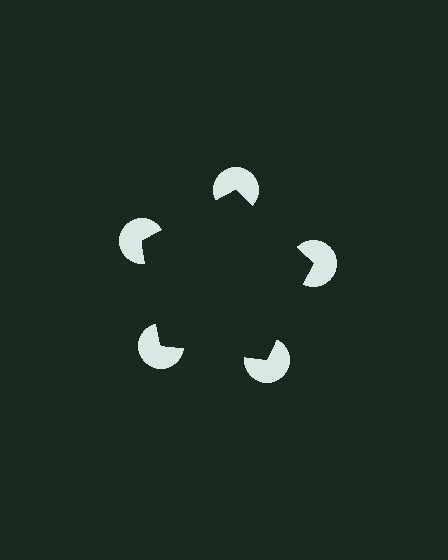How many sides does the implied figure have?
5 sides.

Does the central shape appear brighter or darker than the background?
It typically appears slightly darker than the background, even though no actual brightness change is drawn.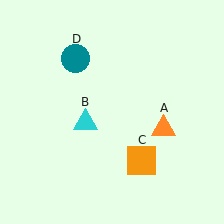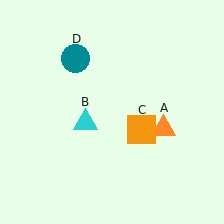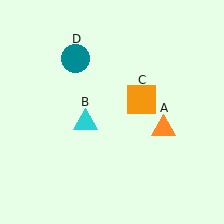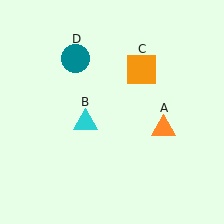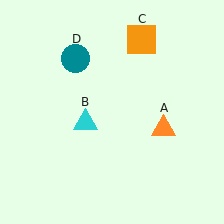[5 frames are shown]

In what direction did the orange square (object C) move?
The orange square (object C) moved up.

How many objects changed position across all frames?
1 object changed position: orange square (object C).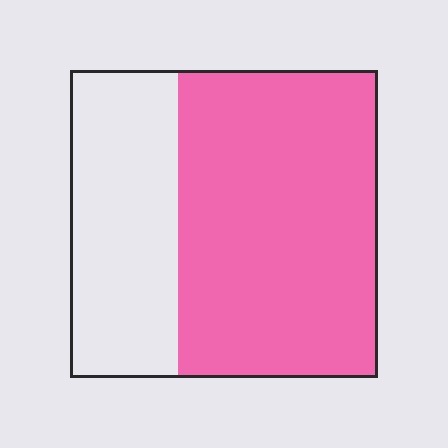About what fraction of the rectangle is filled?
About two thirds (2/3).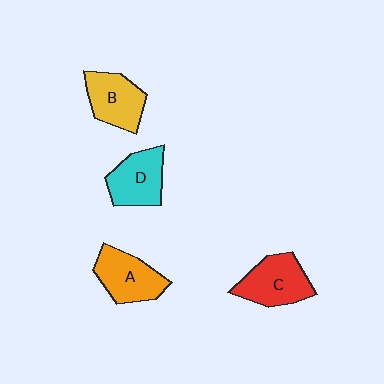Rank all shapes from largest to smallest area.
From largest to smallest: C (red), A (orange), D (cyan), B (yellow).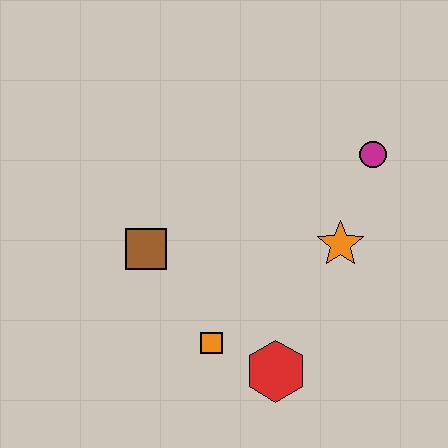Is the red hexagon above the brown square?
No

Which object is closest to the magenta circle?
The orange star is closest to the magenta circle.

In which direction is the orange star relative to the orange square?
The orange star is to the right of the orange square.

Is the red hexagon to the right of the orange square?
Yes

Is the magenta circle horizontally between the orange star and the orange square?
No